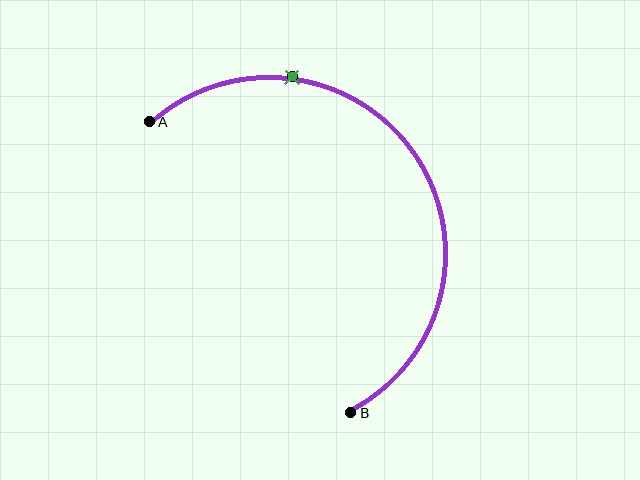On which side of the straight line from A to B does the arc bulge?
The arc bulges above and to the right of the straight line connecting A and B.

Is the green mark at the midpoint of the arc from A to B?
No. The green mark lies on the arc but is closer to endpoint A. The arc midpoint would be at the point on the curve equidistant along the arc from both A and B.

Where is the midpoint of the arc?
The arc midpoint is the point on the curve farthest from the straight line joining A and B. It sits above and to the right of that line.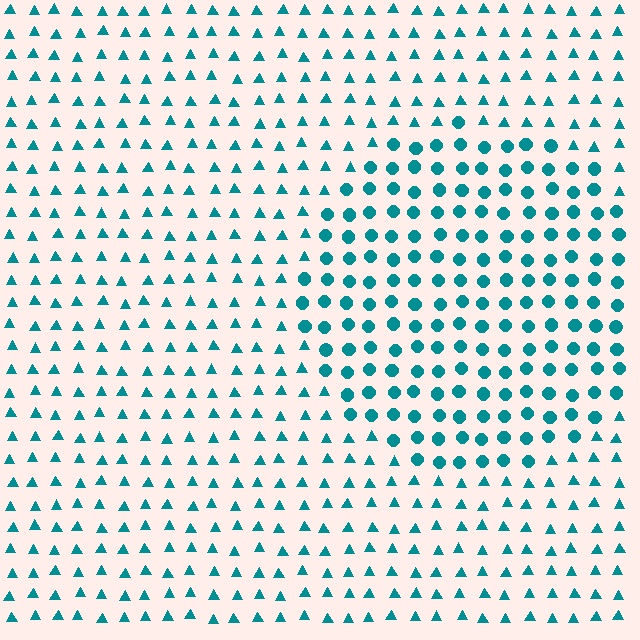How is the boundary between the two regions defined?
The boundary is defined by a change in element shape: circles inside vs. triangles outside. All elements share the same color and spacing.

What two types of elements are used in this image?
The image uses circles inside the circle region and triangles outside it.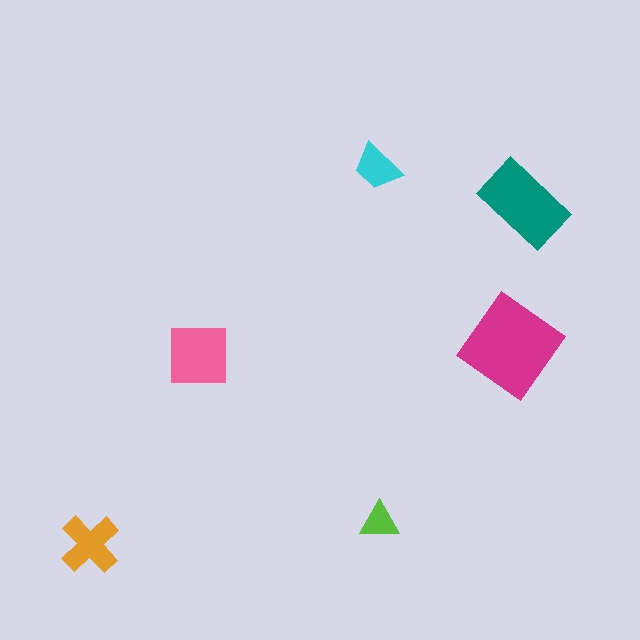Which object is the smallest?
The lime triangle.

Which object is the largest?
The magenta diamond.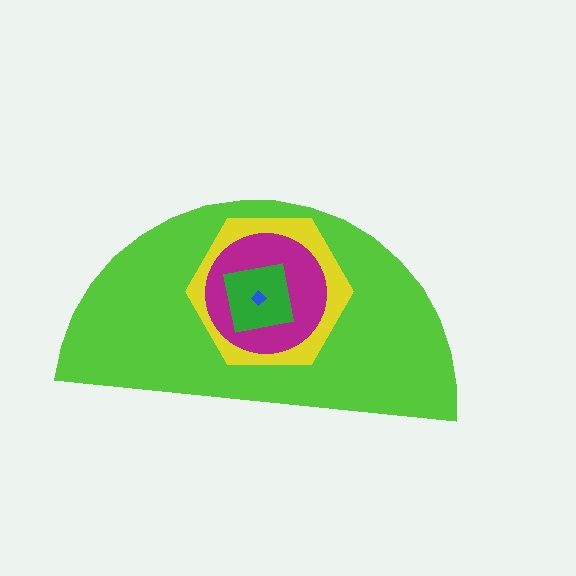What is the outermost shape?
The lime semicircle.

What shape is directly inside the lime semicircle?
The yellow hexagon.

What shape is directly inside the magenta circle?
The green square.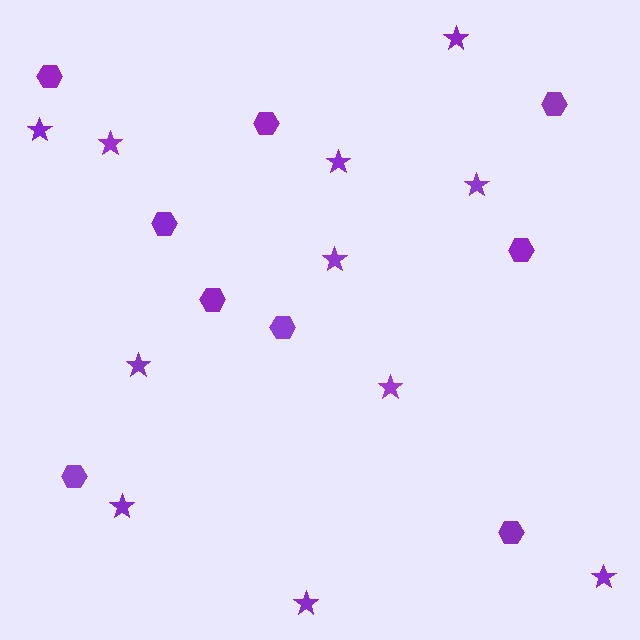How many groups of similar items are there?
There are 2 groups: one group of stars (11) and one group of hexagons (9).